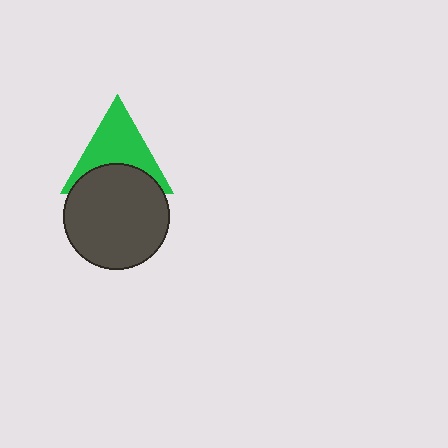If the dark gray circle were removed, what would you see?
You would see the complete green triangle.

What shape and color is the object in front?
The object in front is a dark gray circle.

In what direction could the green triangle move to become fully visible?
The green triangle could move up. That would shift it out from behind the dark gray circle entirely.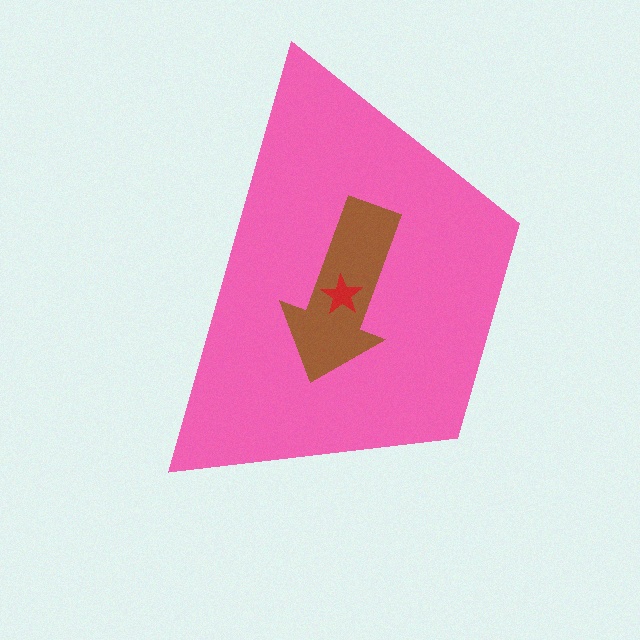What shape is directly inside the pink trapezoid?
The brown arrow.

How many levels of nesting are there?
3.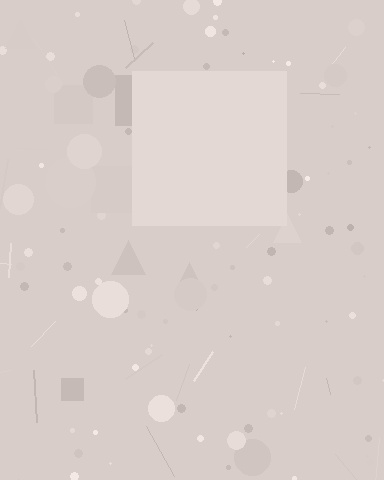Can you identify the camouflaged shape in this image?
The camouflaged shape is a square.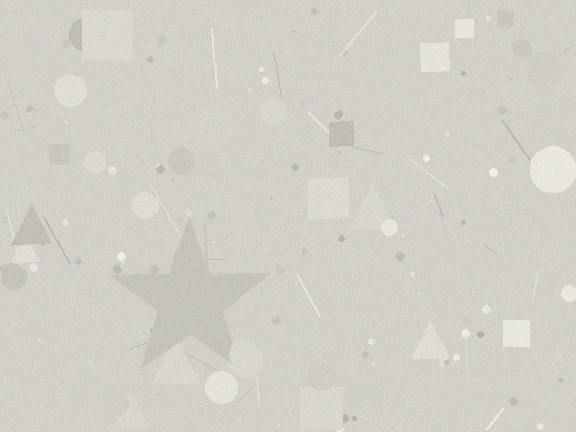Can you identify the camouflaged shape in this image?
The camouflaged shape is a star.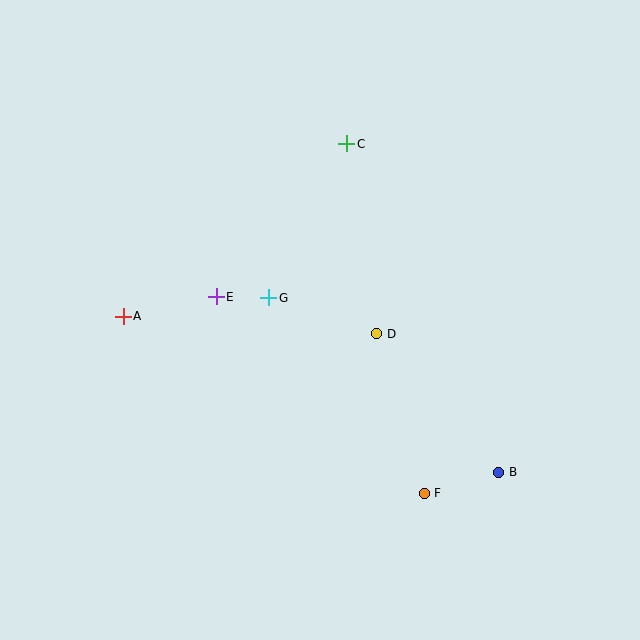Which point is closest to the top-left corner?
Point A is closest to the top-left corner.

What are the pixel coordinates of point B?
Point B is at (499, 472).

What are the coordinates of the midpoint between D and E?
The midpoint between D and E is at (297, 315).